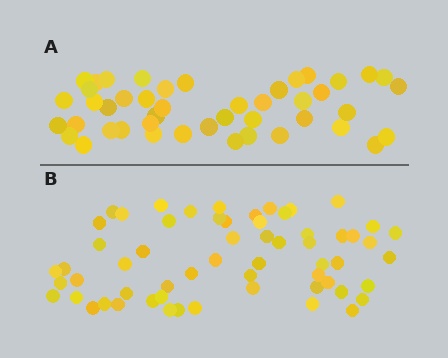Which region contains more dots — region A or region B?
Region B (the bottom region) has more dots.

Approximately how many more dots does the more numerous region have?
Region B has approximately 15 more dots than region A.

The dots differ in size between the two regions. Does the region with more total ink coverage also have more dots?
No. Region A has more total ink coverage because its dots are larger, but region B actually contains more individual dots. Total area can be misleading — the number of items is what matters here.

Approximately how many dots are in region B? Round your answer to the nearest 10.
About 60 dots.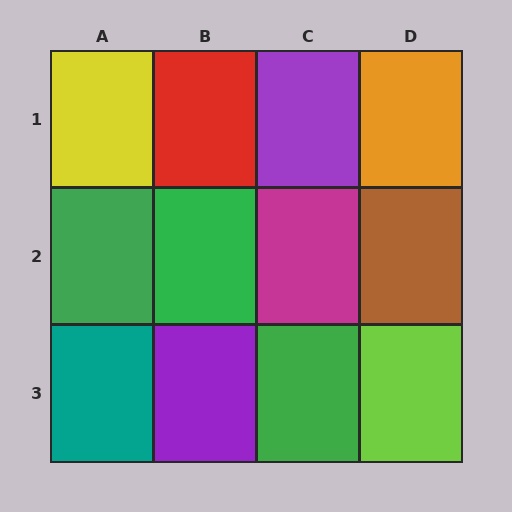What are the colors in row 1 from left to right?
Yellow, red, purple, orange.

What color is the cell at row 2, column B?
Green.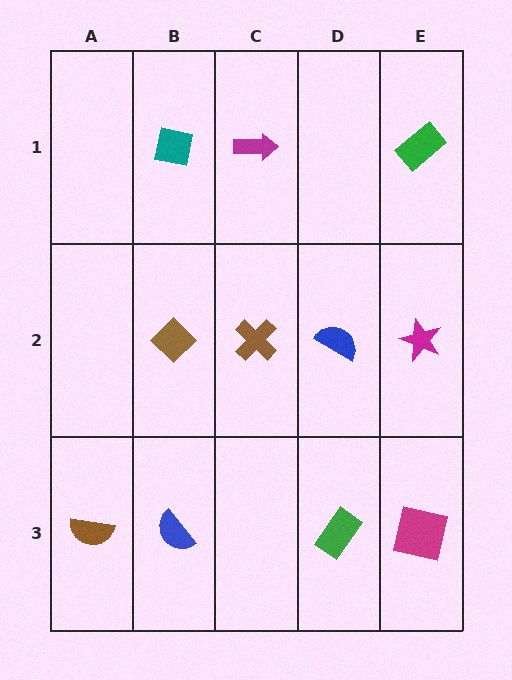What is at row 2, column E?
A magenta star.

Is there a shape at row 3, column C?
No, that cell is empty.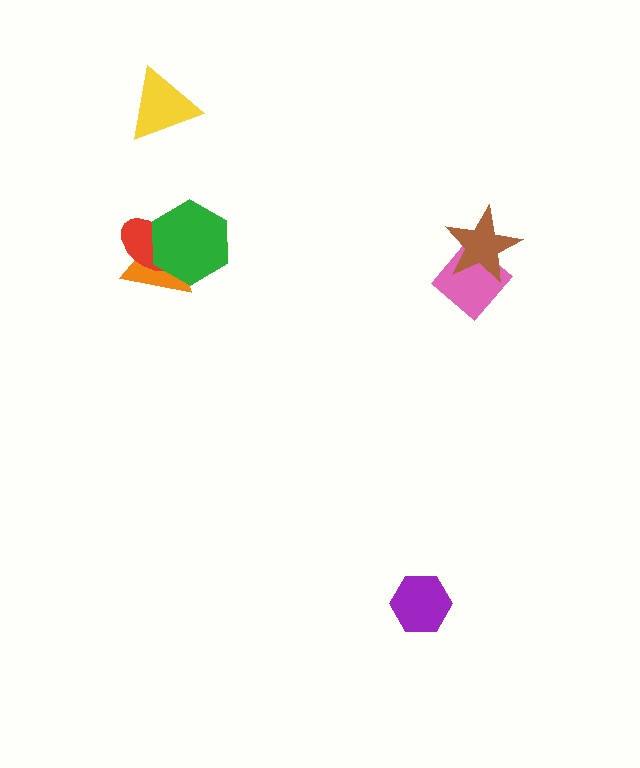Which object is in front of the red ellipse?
The green hexagon is in front of the red ellipse.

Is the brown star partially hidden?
No, no other shape covers it.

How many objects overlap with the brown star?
1 object overlaps with the brown star.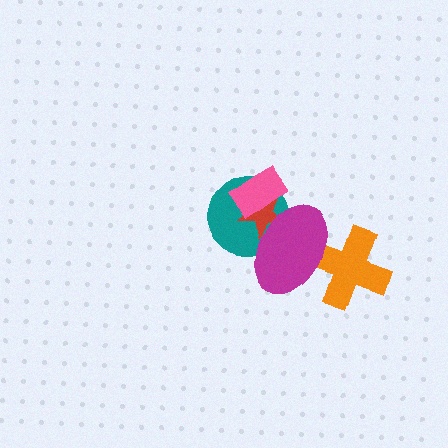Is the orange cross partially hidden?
Yes, it is partially covered by another shape.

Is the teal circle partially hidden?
Yes, it is partially covered by another shape.